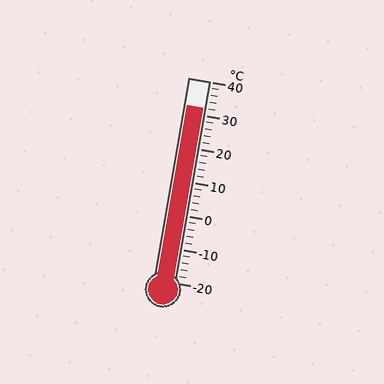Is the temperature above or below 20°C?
The temperature is above 20°C.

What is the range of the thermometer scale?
The thermometer scale ranges from -20°C to 40°C.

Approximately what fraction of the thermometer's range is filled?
The thermometer is filled to approximately 85% of its range.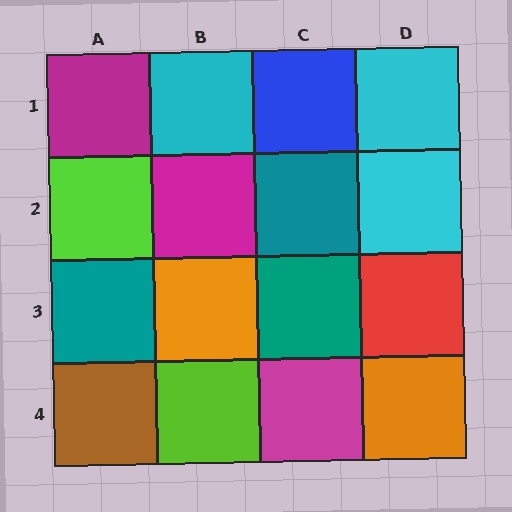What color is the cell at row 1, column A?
Magenta.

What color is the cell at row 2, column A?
Lime.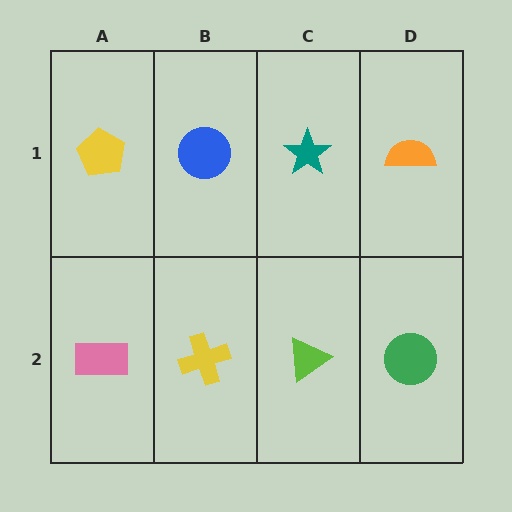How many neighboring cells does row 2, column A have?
2.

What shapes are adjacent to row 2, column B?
A blue circle (row 1, column B), a pink rectangle (row 2, column A), a lime triangle (row 2, column C).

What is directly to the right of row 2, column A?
A yellow cross.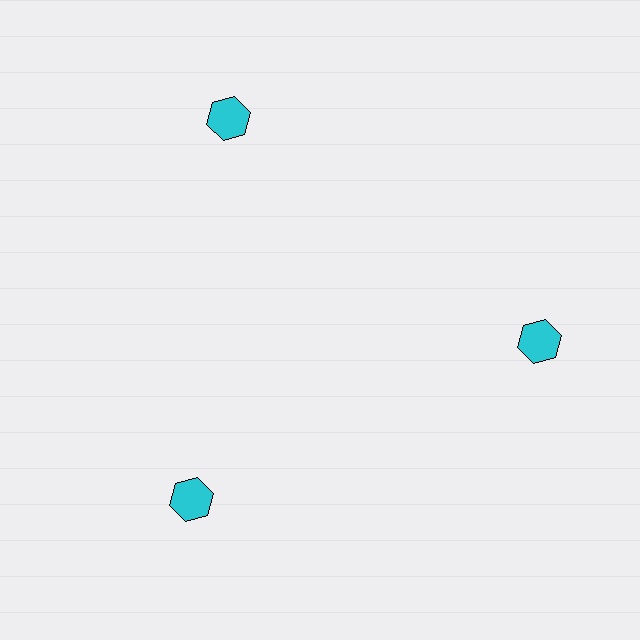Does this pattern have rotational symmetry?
Yes, this pattern has 3-fold rotational symmetry. It looks the same after rotating 120 degrees around the center.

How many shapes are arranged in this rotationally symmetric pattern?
There are 3 shapes, arranged in 3 groups of 1.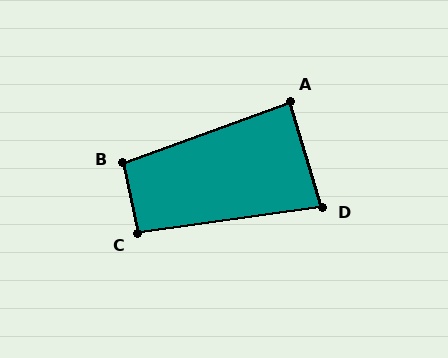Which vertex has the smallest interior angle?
D, at approximately 82 degrees.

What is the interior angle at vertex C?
Approximately 93 degrees (approximately right).